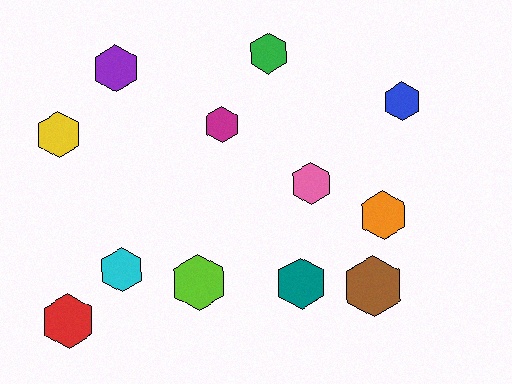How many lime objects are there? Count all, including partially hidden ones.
There is 1 lime object.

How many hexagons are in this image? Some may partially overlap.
There are 12 hexagons.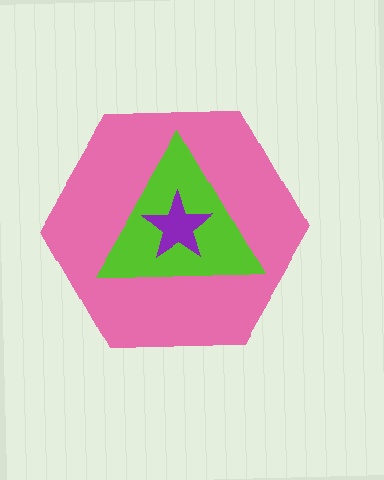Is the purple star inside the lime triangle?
Yes.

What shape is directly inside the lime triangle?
The purple star.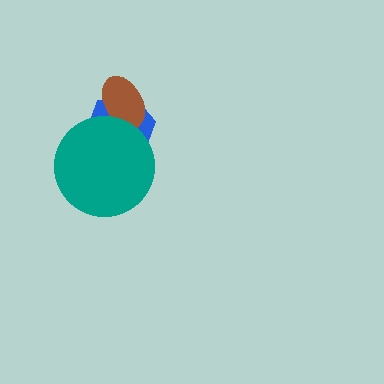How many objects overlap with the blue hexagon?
2 objects overlap with the blue hexagon.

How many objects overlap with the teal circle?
2 objects overlap with the teal circle.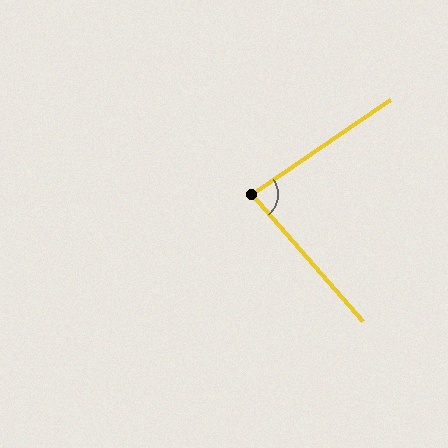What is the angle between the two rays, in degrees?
Approximately 83 degrees.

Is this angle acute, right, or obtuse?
It is acute.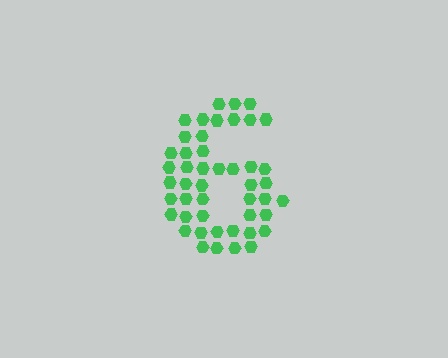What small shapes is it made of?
It is made of small hexagons.